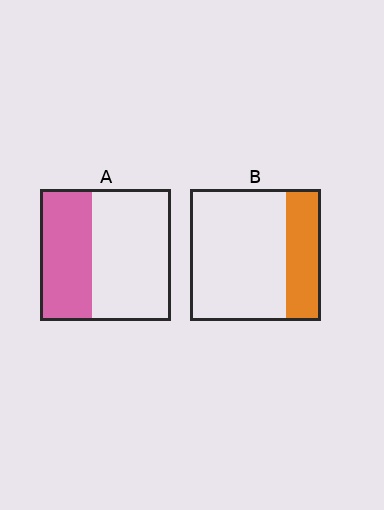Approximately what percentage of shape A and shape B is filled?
A is approximately 40% and B is approximately 25%.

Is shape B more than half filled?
No.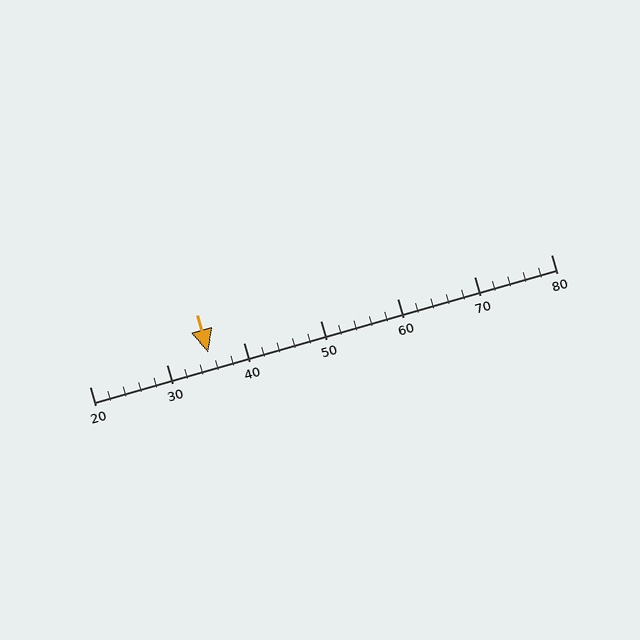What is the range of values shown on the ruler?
The ruler shows values from 20 to 80.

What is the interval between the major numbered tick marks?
The major tick marks are spaced 10 units apart.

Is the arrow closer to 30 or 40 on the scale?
The arrow is closer to 40.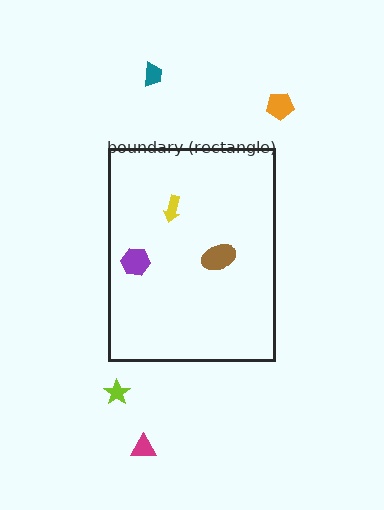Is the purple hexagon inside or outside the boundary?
Inside.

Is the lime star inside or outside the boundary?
Outside.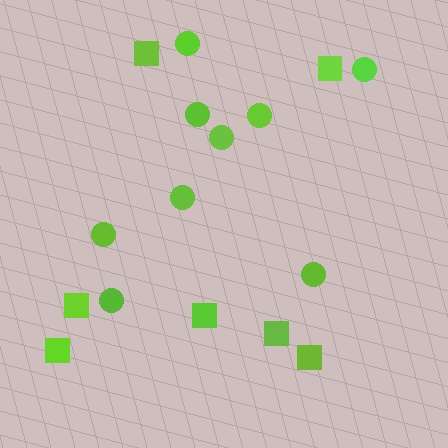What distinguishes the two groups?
There are 2 groups: one group of circles (9) and one group of squares (7).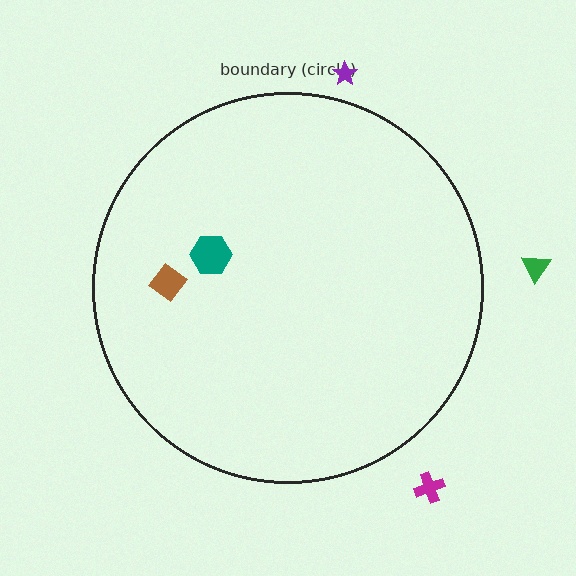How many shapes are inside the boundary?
2 inside, 3 outside.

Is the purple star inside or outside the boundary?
Outside.